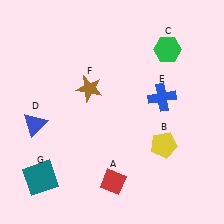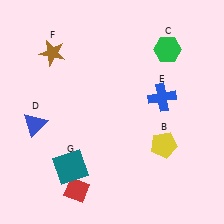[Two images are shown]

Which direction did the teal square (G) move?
The teal square (G) moved right.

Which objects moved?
The objects that moved are: the red diamond (A), the brown star (F), the teal square (G).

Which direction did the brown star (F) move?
The brown star (F) moved left.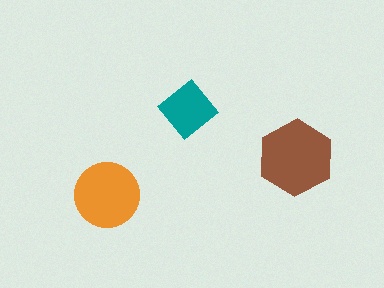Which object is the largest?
The brown hexagon.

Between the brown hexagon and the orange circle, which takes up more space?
The brown hexagon.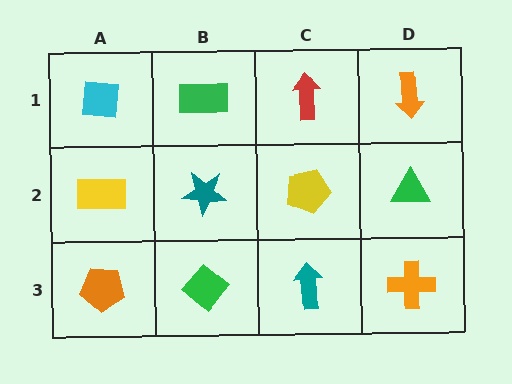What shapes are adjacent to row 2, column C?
A red arrow (row 1, column C), a teal arrow (row 3, column C), a teal star (row 2, column B), a green triangle (row 2, column D).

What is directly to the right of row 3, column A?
A green diamond.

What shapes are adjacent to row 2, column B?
A green rectangle (row 1, column B), a green diamond (row 3, column B), a yellow rectangle (row 2, column A), a yellow pentagon (row 2, column C).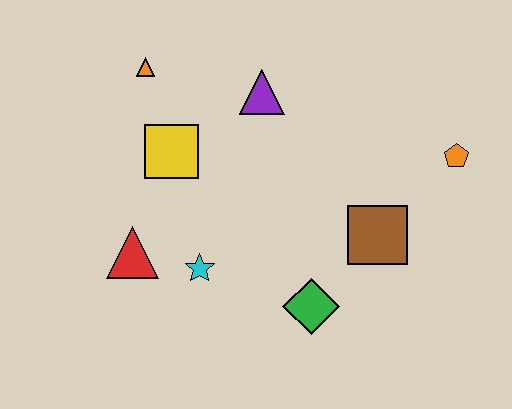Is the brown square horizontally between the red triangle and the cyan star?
No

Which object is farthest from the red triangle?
The orange pentagon is farthest from the red triangle.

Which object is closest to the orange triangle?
The yellow square is closest to the orange triangle.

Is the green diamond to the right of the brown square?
No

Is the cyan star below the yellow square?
Yes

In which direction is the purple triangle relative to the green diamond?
The purple triangle is above the green diamond.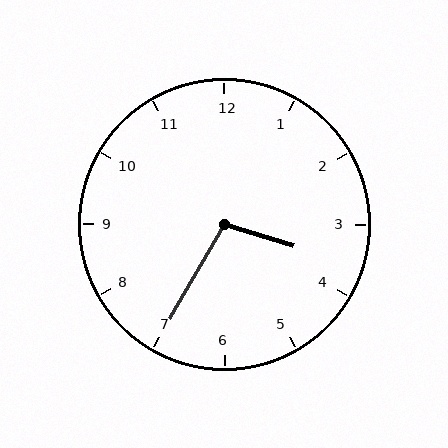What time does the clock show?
3:35.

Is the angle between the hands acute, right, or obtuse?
It is obtuse.